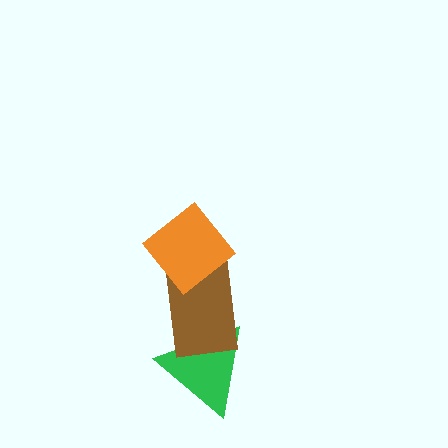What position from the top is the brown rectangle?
The brown rectangle is 2nd from the top.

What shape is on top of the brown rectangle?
The orange diamond is on top of the brown rectangle.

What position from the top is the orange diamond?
The orange diamond is 1st from the top.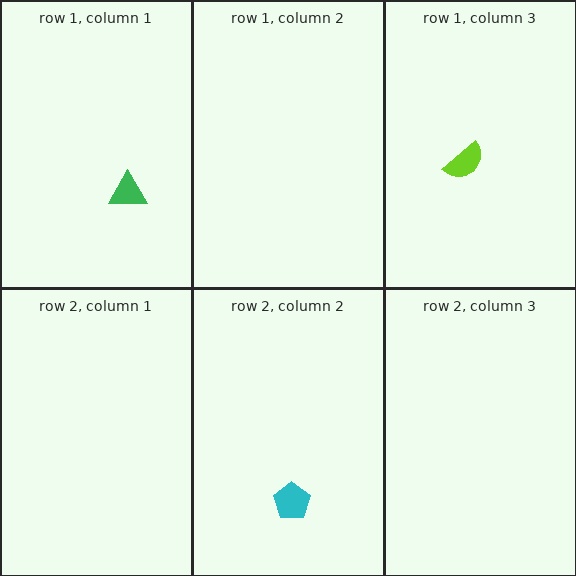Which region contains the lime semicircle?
The row 1, column 3 region.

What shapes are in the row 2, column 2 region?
The cyan pentagon.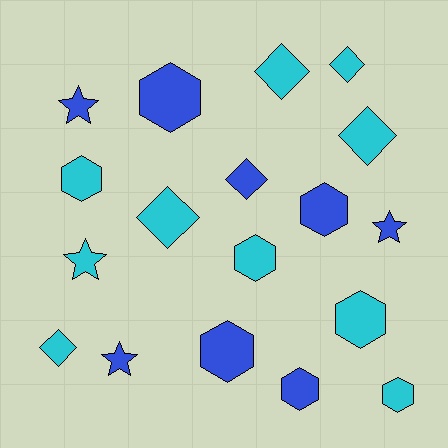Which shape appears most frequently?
Hexagon, with 8 objects.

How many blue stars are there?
There are 3 blue stars.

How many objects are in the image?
There are 18 objects.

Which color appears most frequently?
Cyan, with 10 objects.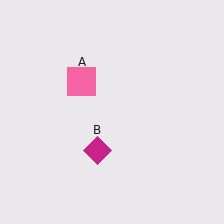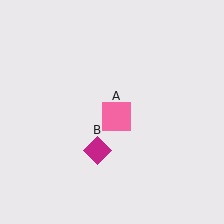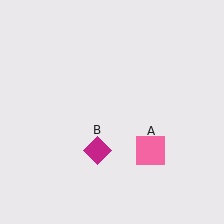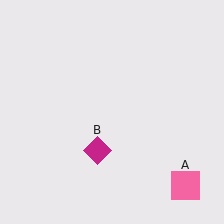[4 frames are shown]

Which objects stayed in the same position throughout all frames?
Magenta diamond (object B) remained stationary.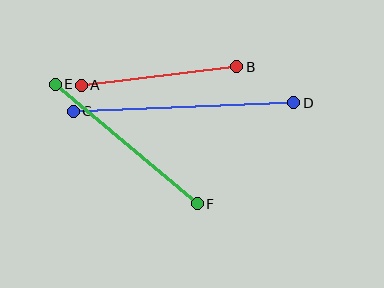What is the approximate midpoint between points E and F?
The midpoint is at approximately (126, 144) pixels.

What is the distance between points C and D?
The distance is approximately 221 pixels.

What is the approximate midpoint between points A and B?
The midpoint is at approximately (159, 76) pixels.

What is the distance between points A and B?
The distance is approximately 157 pixels.